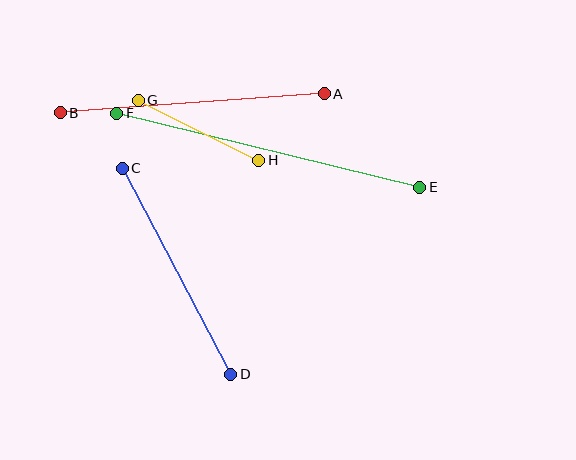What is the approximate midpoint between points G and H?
The midpoint is at approximately (199, 130) pixels.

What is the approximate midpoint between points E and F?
The midpoint is at approximately (268, 150) pixels.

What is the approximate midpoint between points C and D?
The midpoint is at approximately (176, 271) pixels.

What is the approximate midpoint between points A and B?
The midpoint is at approximately (192, 103) pixels.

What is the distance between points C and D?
The distance is approximately 233 pixels.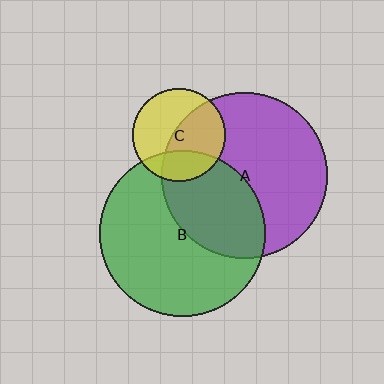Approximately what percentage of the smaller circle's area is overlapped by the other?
Approximately 35%.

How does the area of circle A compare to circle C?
Approximately 3.2 times.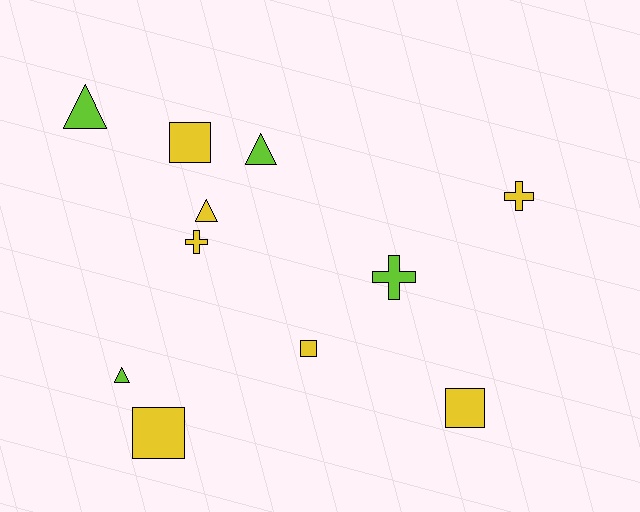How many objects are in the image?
There are 11 objects.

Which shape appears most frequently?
Triangle, with 4 objects.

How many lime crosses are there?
There is 1 lime cross.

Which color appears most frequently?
Yellow, with 7 objects.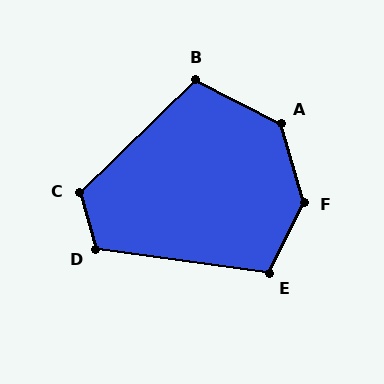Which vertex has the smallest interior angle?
E, at approximately 108 degrees.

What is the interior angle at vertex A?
Approximately 133 degrees (obtuse).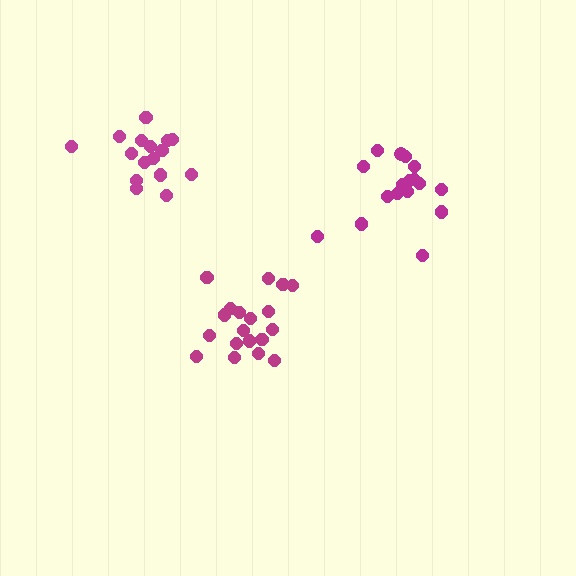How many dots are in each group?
Group 1: 16 dots, Group 2: 19 dots, Group 3: 17 dots (52 total).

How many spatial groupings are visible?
There are 3 spatial groupings.